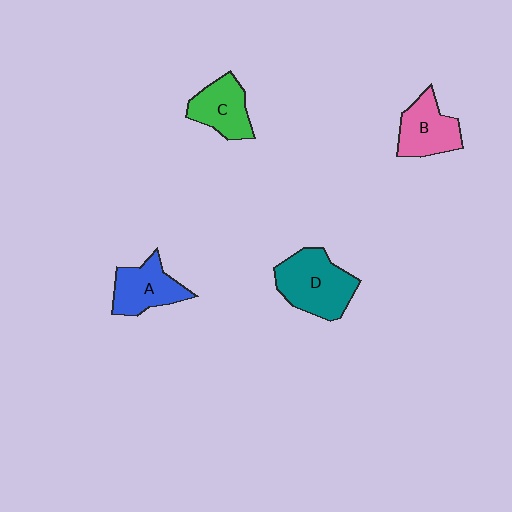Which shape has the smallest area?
Shape C (green).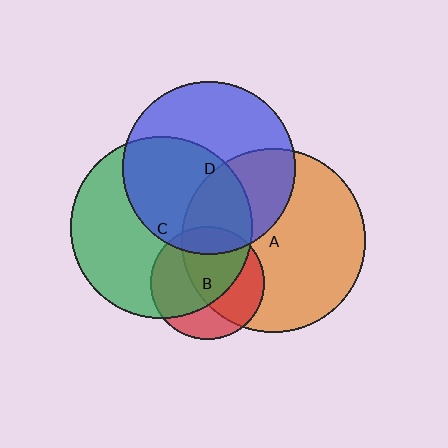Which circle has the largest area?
Circle A (orange).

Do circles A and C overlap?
Yes.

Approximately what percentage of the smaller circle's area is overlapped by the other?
Approximately 25%.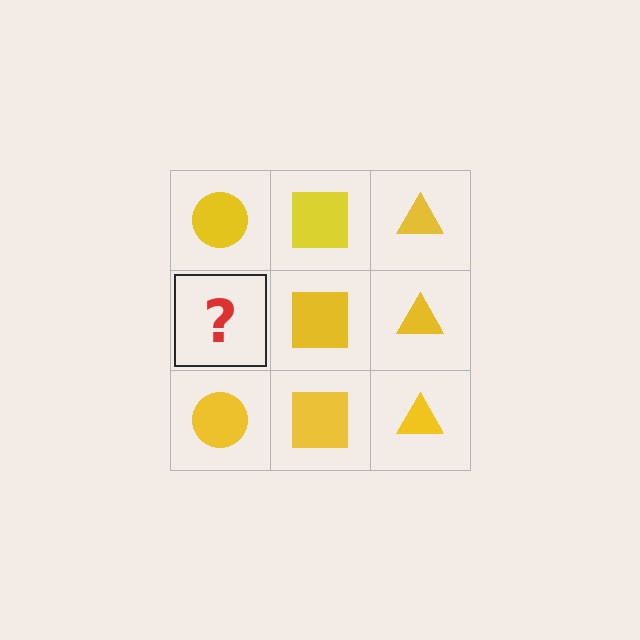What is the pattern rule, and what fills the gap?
The rule is that each column has a consistent shape. The gap should be filled with a yellow circle.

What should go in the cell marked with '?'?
The missing cell should contain a yellow circle.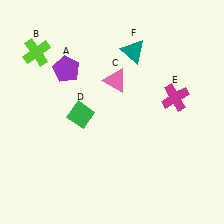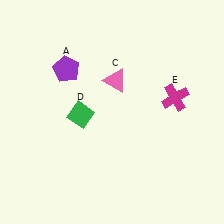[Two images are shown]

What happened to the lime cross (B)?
The lime cross (B) was removed in Image 2. It was in the top-left area of Image 1.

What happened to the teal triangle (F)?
The teal triangle (F) was removed in Image 2. It was in the top-right area of Image 1.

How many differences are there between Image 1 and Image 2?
There are 2 differences between the two images.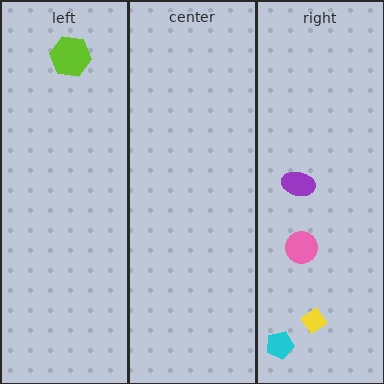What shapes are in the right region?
The pink circle, the yellow diamond, the purple ellipse, the cyan pentagon.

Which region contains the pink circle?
The right region.